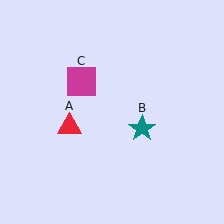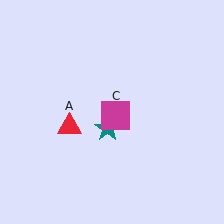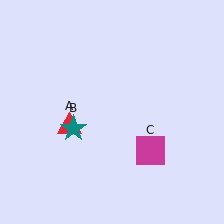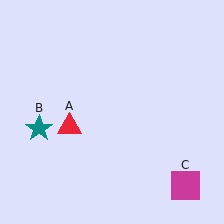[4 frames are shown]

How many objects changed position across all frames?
2 objects changed position: teal star (object B), magenta square (object C).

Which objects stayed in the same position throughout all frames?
Red triangle (object A) remained stationary.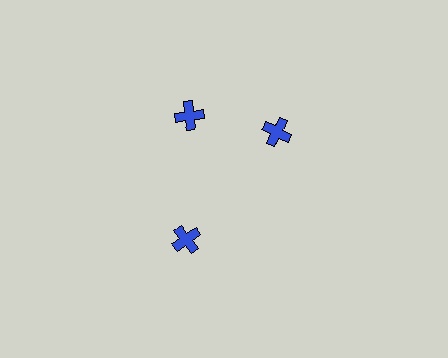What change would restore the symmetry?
The symmetry would be restored by rotating it back into even spacing with its neighbors so that all 3 crosses sit at equal angles and equal distance from the center.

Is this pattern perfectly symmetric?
No. The 3 blue crosses are arranged in a ring, but one element near the 3 o'clock position is rotated out of alignment along the ring, breaking the 3-fold rotational symmetry.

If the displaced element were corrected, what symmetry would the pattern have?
It would have 3-fold rotational symmetry — the pattern would map onto itself every 120 degrees.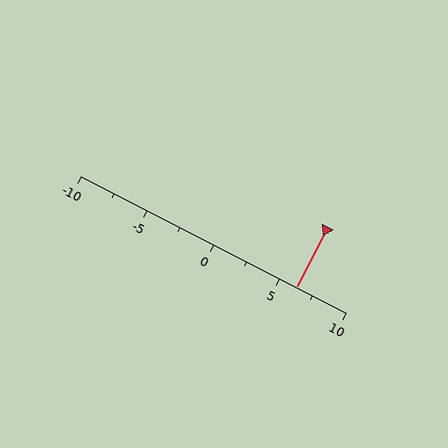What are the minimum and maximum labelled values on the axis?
The axis runs from -10 to 10.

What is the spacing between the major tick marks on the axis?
The major ticks are spaced 5 apart.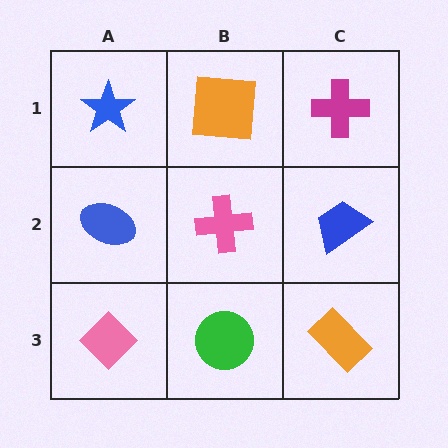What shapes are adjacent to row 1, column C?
A blue trapezoid (row 2, column C), an orange square (row 1, column B).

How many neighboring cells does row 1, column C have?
2.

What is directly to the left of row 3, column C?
A green circle.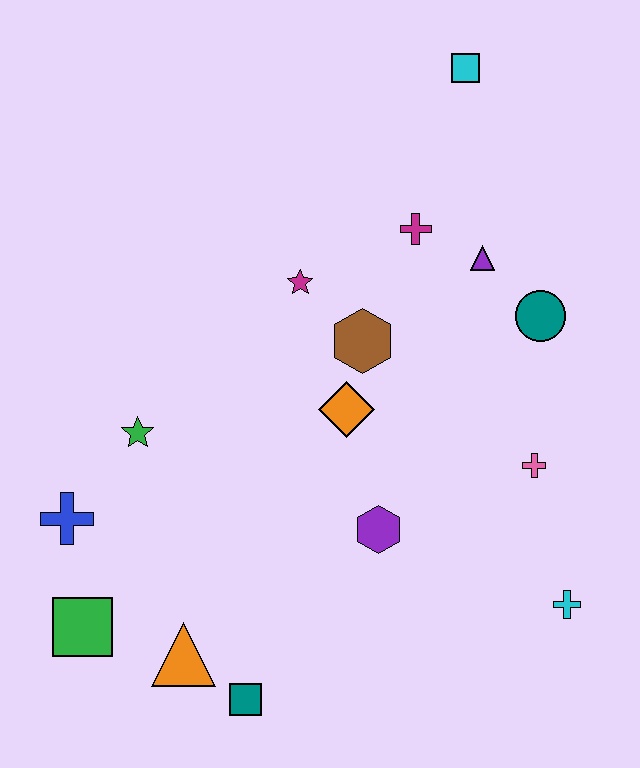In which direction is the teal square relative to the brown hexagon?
The teal square is below the brown hexagon.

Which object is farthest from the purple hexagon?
The cyan square is farthest from the purple hexagon.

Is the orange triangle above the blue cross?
No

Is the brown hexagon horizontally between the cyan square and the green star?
Yes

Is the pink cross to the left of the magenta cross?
No